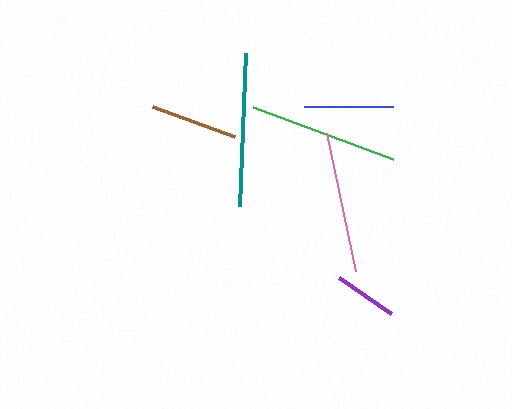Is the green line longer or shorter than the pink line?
The green line is longer than the pink line.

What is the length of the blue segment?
The blue segment is approximately 88 pixels long.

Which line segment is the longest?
The teal line is the longest at approximately 154 pixels.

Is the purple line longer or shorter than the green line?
The green line is longer than the purple line.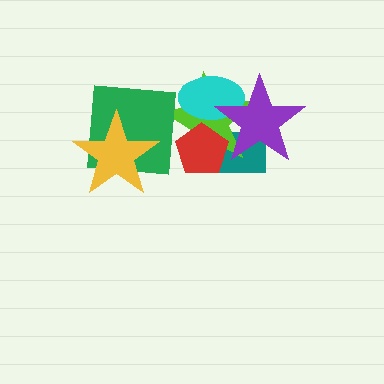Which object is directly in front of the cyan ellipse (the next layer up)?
The red pentagon is directly in front of the cyan ellipse.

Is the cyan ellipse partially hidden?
Yes, it is partially covered by another shape.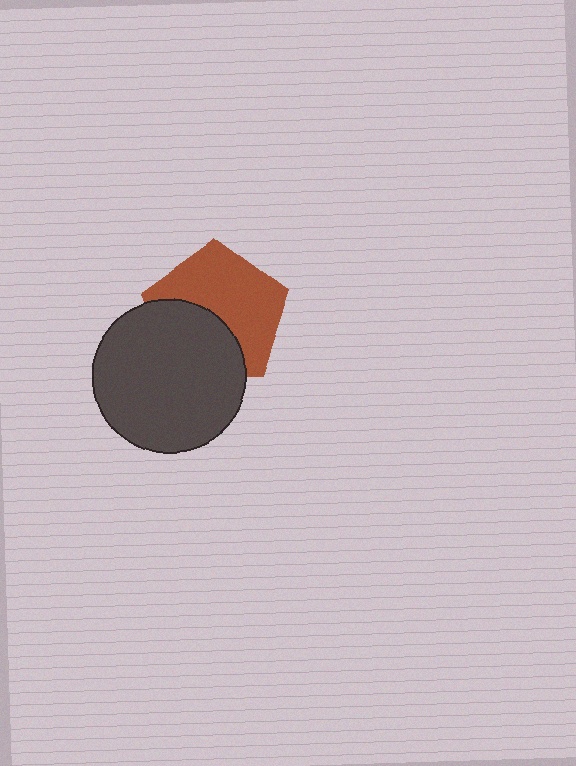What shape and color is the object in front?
The object in front is a dark gray circle.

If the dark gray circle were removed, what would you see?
You would see the complete brown pentagon.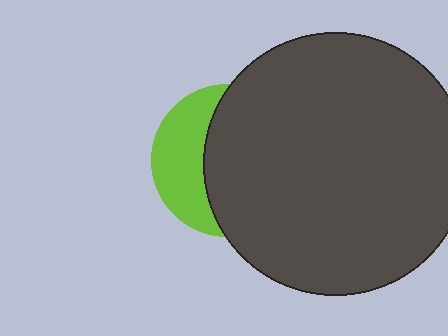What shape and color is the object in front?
The object in front is a dark gray circle.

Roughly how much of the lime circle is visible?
A small part of it is visible (roughly 36%).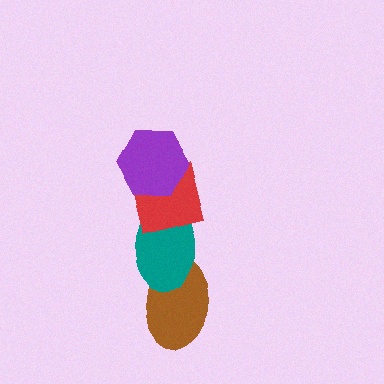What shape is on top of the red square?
The purple hexagon is on top of the red square.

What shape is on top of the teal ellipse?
The red square is on top of the teal ellipse.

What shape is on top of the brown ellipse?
The teal ellipse is on top of the brown ellipse.